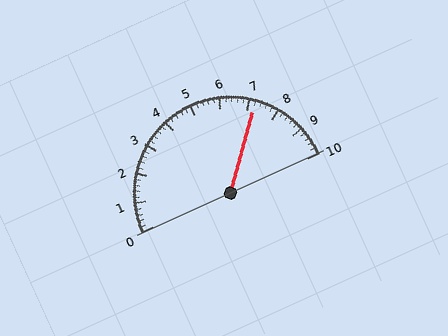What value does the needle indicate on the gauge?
The needle indicates approximately 7.2.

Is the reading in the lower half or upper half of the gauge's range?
The reading is in the upper half of the range (0 to 10).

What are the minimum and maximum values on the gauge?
The gauge ranges from 0 to 10.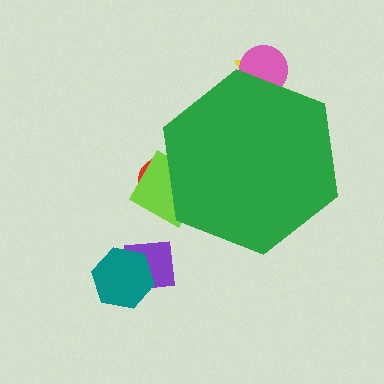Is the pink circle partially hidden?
Yes, the pink circle is partially hidden behind the green hexagon.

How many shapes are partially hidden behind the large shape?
4 shapes are partially hidden.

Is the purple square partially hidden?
No, the purple square is fully visible.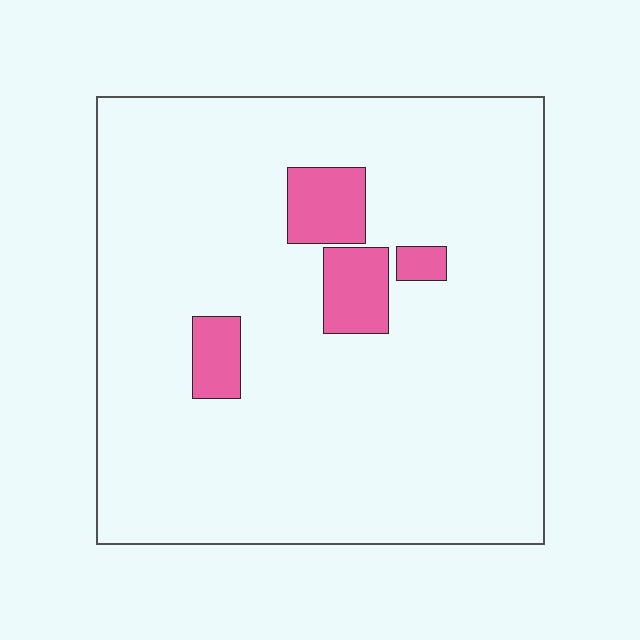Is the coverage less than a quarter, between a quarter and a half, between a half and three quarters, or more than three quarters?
Less than a quarter.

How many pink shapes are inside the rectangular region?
4.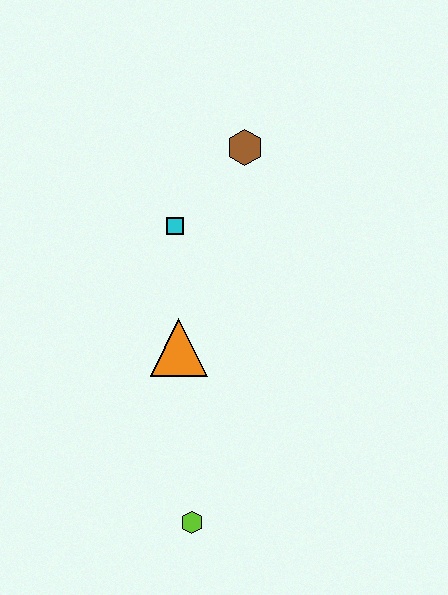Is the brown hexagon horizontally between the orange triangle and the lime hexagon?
No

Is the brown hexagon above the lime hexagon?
Yes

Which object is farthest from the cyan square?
The lime hexagon is farthest from the cyan square.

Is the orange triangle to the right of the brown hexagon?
No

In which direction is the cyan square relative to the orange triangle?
The cyan square is above the orange triangle.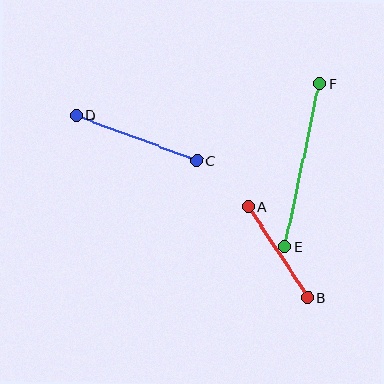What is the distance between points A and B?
The distance is approximately 109 pixels.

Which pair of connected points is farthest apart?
Points E and F are farthest apart.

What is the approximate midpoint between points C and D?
The midpoint is at approximately (136, 138) pixels.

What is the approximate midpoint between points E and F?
The midpoint is at approximately (302, 165) pixels.